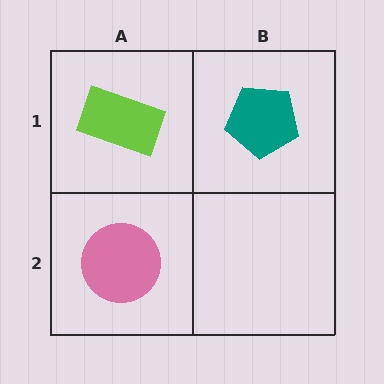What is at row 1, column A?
A lime rectangle.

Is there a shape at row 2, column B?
No, that cell is empty.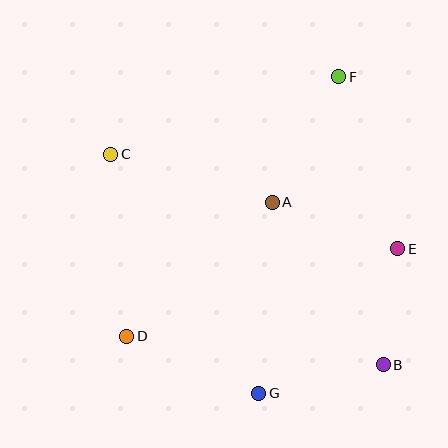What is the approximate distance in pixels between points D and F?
The distance between D and F is approximately 335 pixels.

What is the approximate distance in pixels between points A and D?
The distance between A and D is approximately 198 pixels.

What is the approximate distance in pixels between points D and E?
The distance between D and E is approximately 285 pixels.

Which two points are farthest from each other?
Points B and C are farthest from each other.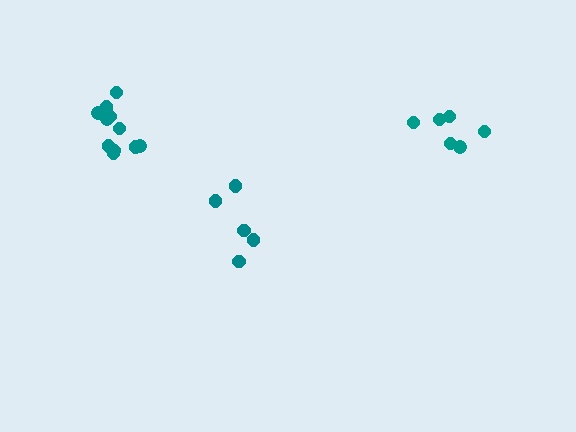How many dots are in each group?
Group 1: 5 dots, Group 2: 6 dots, Group 3: 11 dots (22 total).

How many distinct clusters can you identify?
There are 3 distinct clusters.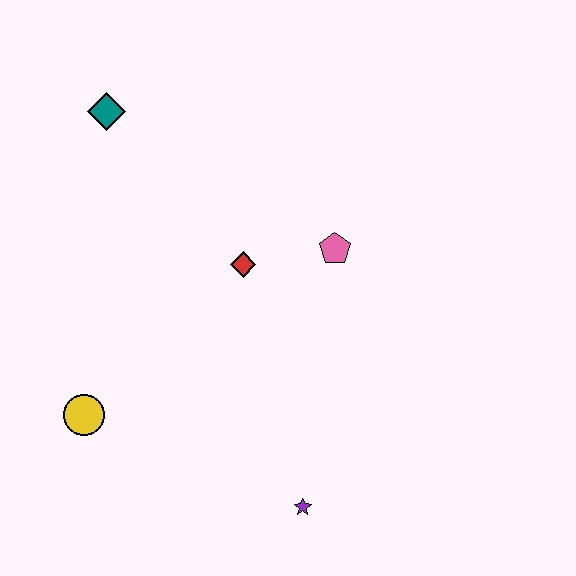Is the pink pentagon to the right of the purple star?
Yes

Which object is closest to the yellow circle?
The red diamond is closest to the yellow circle.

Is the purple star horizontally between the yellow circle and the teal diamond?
No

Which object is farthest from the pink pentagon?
The yellow circle is farthest from the pink pentagon.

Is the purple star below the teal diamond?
Yes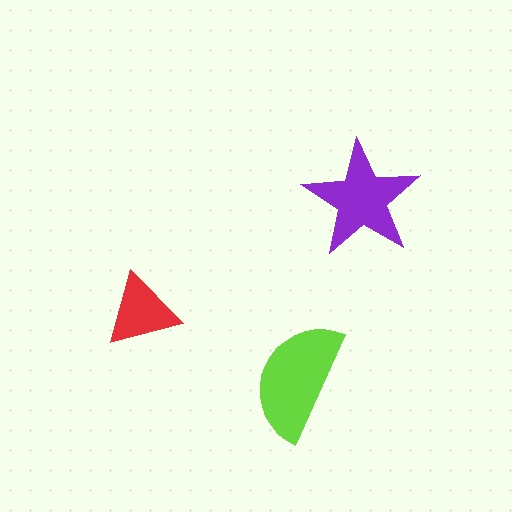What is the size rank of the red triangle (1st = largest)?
3rd.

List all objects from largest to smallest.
The lime semicircle, the purple star, the red triangle.